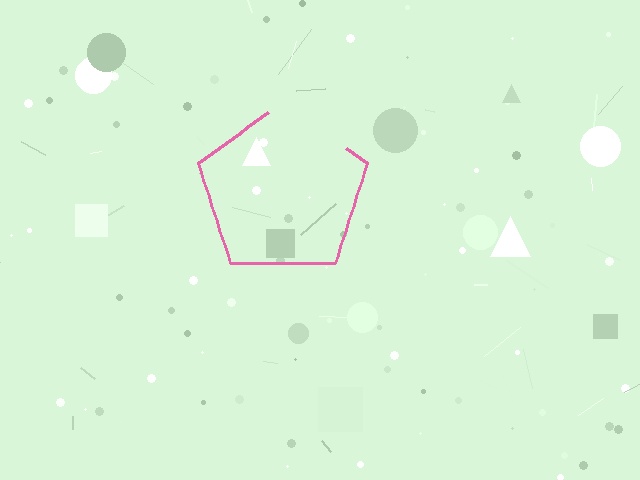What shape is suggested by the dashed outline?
The dashed outline suggests a pentagon.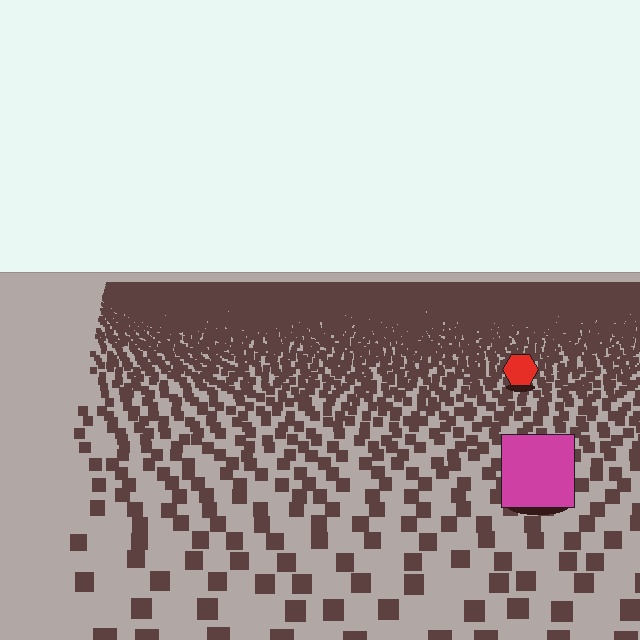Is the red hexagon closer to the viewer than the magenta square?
No. The magenta square is closer — you can tell from the texture gradient: the ground texture is coarser near it.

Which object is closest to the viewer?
The magenta square is closest. The texture marks near it are larger and more spread out.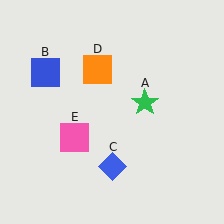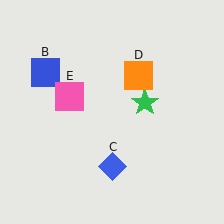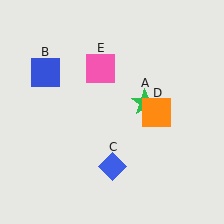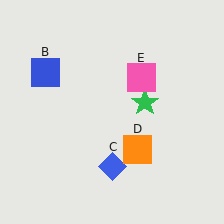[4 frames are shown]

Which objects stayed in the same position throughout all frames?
Green star (object A) and blue square (object B) and blue diamond (object C) remained stationary.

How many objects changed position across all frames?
2 objects changed position: orange square (object D), pink square (object E).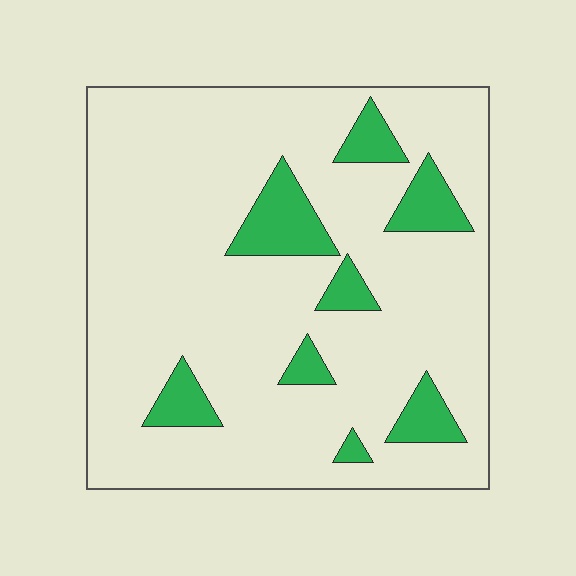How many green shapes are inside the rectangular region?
8.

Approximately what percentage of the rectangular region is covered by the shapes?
Approximately 15%.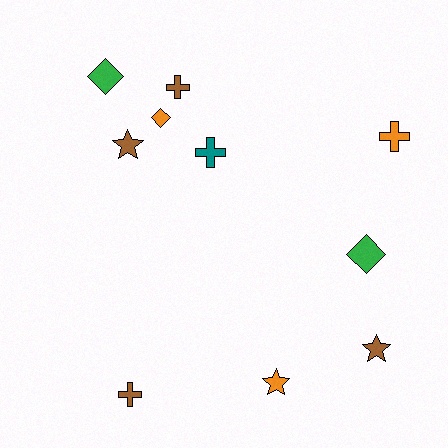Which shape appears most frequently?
Cross, with 4 objects.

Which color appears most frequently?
Brown, with 4 objects.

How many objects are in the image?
There are 10 objects.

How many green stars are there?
There are no green stars.